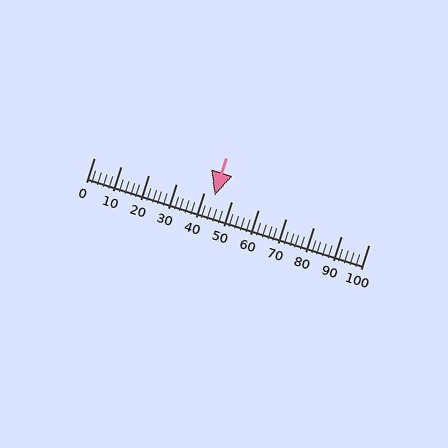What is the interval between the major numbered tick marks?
The major tick marks are spaced 10 units apart.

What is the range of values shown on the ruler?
The ruler shows values from 0 to 100.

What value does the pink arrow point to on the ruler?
The pink arrow points to approximately 44.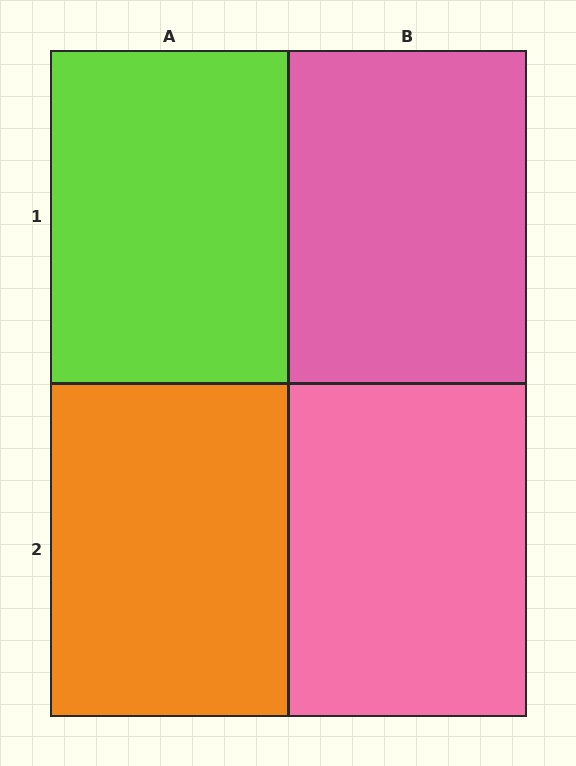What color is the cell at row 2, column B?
Pink.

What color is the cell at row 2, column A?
Orange.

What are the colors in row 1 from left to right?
Lime, pink.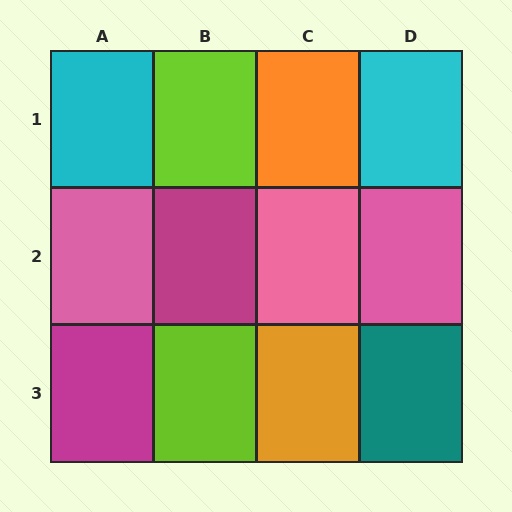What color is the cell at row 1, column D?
Cyan.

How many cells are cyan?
2 cells are cyan.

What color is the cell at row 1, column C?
Orange.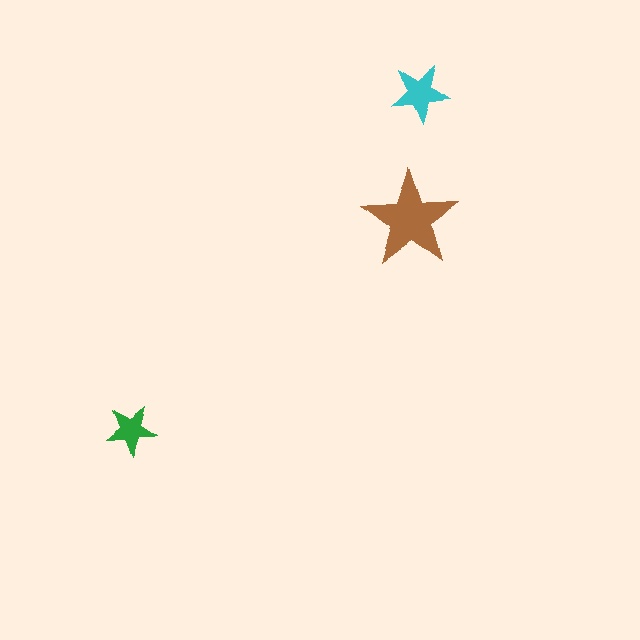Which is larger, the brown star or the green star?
The brown one.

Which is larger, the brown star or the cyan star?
The brown one.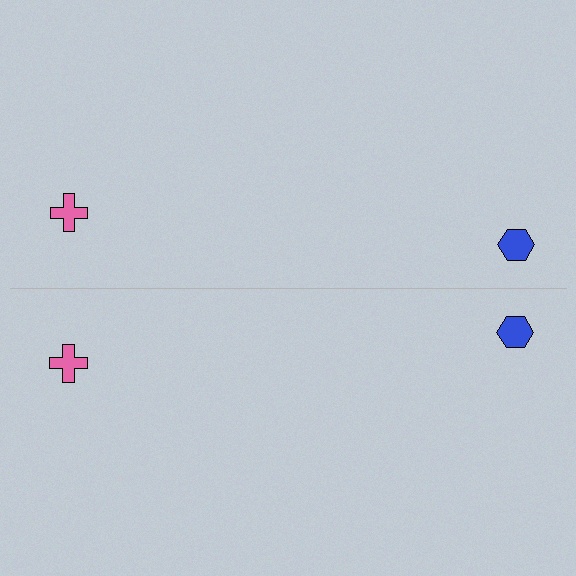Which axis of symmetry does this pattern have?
The pattern has a horizontal axis of symmetry running through the center of the image.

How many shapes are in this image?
There are 4 shapes in this image.